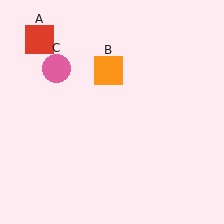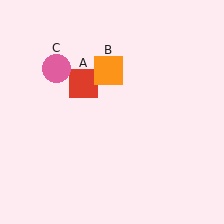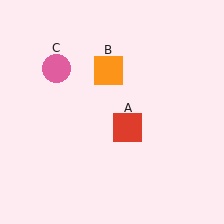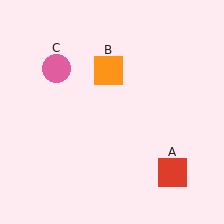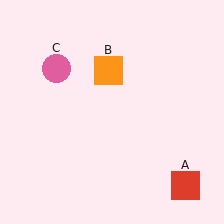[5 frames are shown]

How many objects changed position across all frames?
1 object changed position: red square (object A).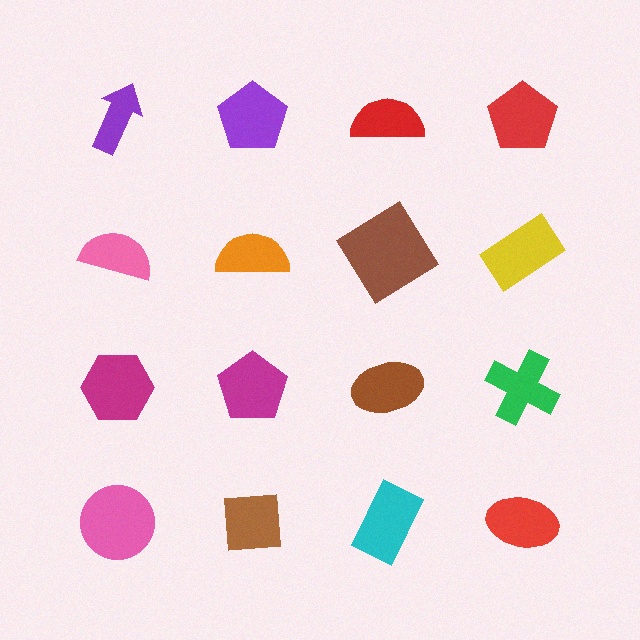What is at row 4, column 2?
A brown square.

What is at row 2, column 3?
A brown diamond.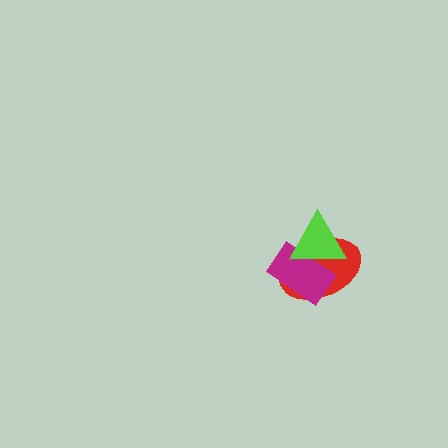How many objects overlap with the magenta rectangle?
2 objects overlap with the magenta rectangle.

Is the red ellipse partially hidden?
Yes, it is partially covered by another shape.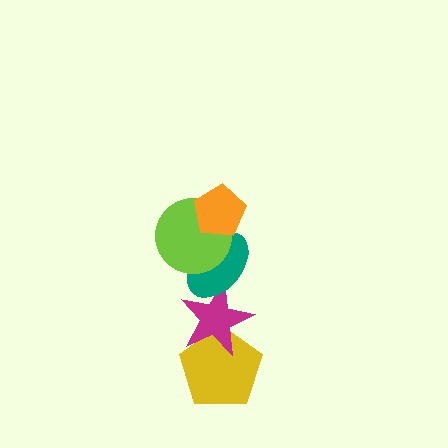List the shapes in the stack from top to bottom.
From top to bottom: the orange pentagon, the lime circle, the teal ellipse, the magenta star, the yellow pentagon.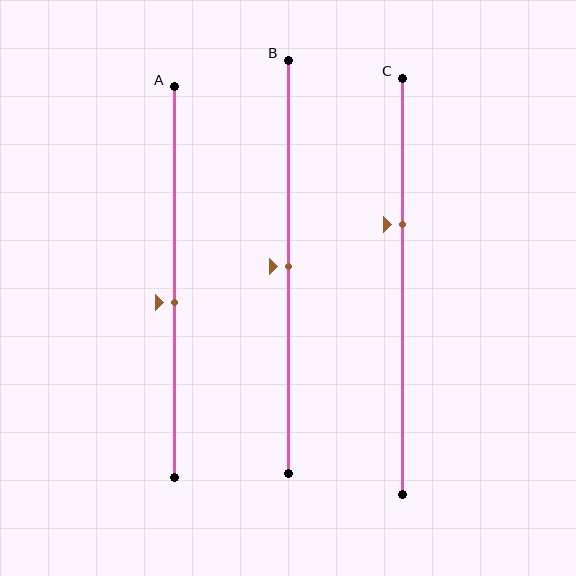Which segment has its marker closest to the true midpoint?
Segment B has its marker closest to the true midpoint.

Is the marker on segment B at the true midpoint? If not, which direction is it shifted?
Yes, the marker on segment B is at the true midpoint.